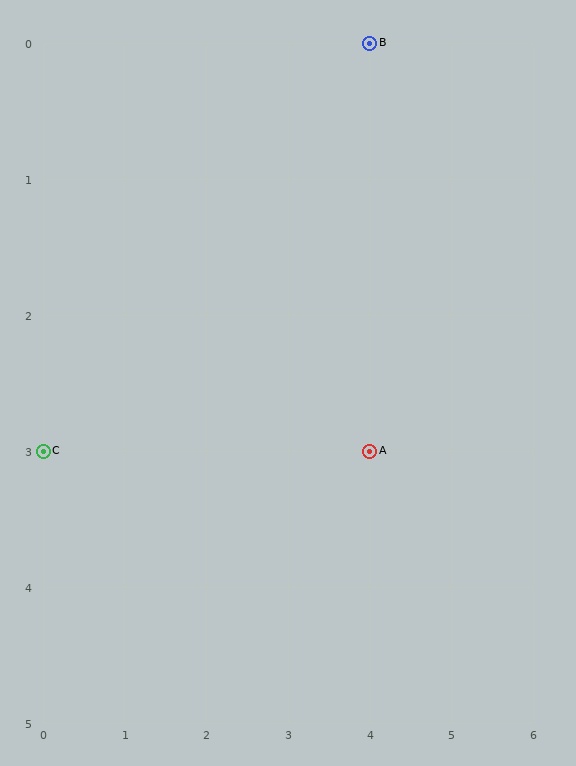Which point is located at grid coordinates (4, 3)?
Point A is at (4, 3).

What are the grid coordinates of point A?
Point A is at grid coordinates (4, 3).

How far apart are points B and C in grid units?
Points B and C are 4 columns and 3 rows apart (about 5.0 grid units diagonally).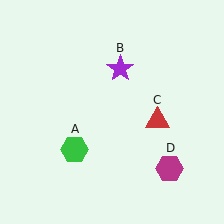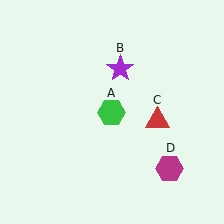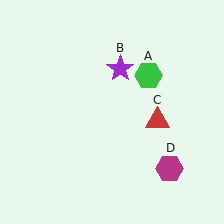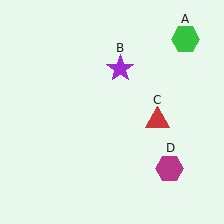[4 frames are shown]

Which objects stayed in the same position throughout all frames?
Purple star (object B) and red triangle (object C) and magenta hexagon (object D) remained stationary.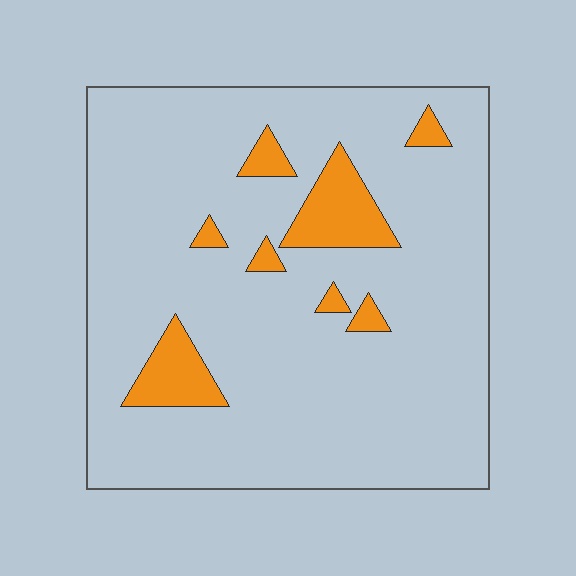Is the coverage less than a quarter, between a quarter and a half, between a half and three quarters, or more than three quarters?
Less than a quarter.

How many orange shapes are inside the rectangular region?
8.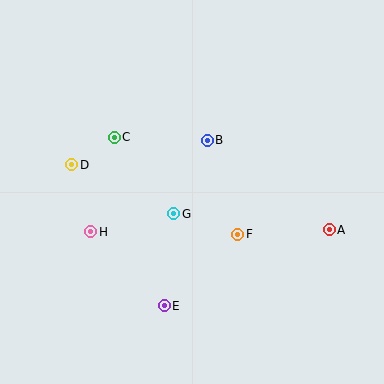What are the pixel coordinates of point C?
Point C is at (114, 137).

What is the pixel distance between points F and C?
The distance between F and C is 157 pixels.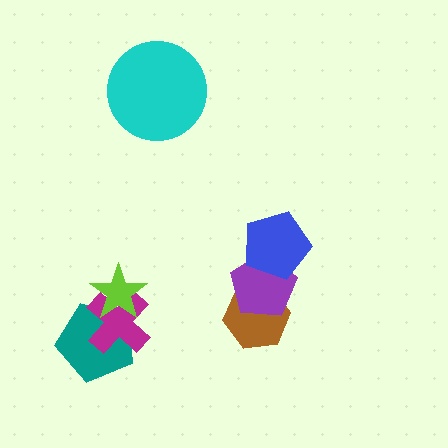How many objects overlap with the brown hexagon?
1 object overlaps with the brown hexagon.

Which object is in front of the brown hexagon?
The purple pentagon is in front of the brown hexagon.